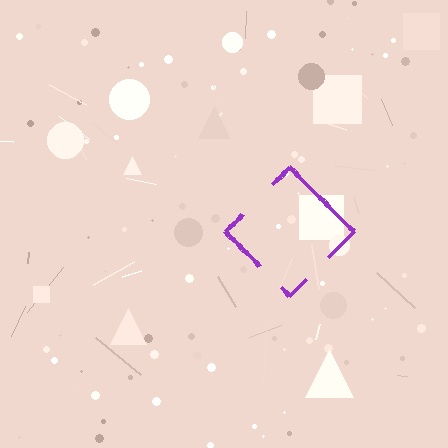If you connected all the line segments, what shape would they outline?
They would outline a diamond.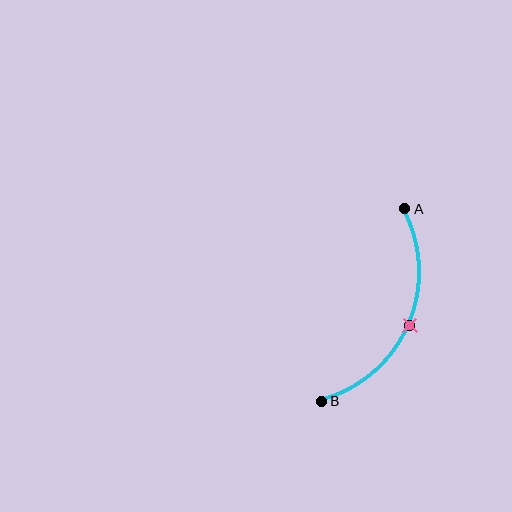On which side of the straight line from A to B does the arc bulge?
The arc bulges to the right of the straight line connecting A and B.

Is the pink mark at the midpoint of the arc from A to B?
Yes. The pink mark lies on the arc at equal arc-length from both A and B — it is the arc midpoint.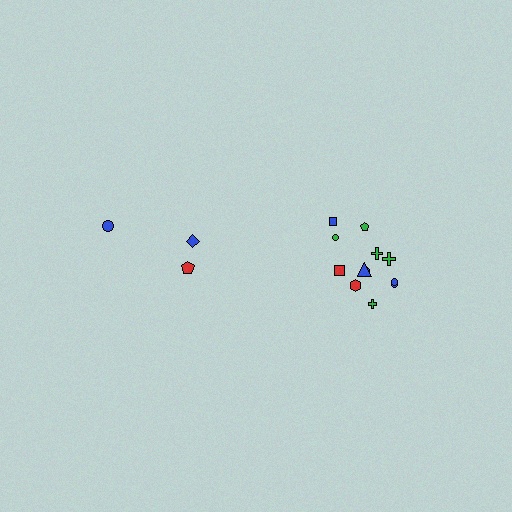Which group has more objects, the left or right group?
The right group.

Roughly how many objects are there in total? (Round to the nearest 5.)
Roughly 15 objects in total.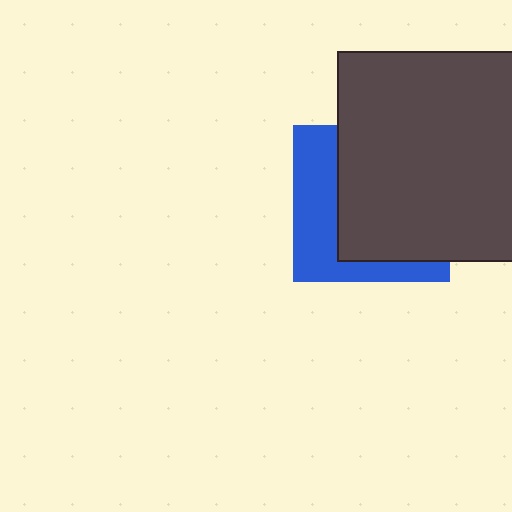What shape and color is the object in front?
The object in front is a dark gray square.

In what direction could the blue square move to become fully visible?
The blue square could move left. That would shift it out from behind the dark gray square entirely.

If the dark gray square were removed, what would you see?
You would see the complete blue square.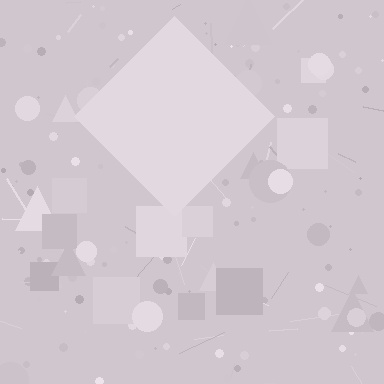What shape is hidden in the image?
A diamond is hidden in the image.